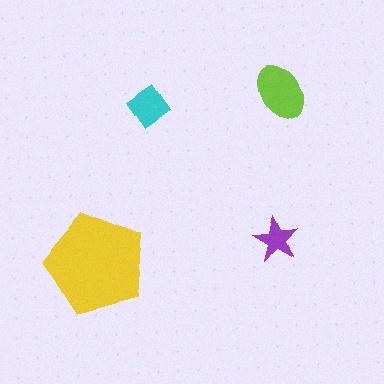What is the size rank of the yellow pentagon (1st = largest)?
1st.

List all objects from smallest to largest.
The purple star, the cyan diamond, the lime ellipse, the yellow pentagon.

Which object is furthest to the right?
The lime ellipse is rightmost.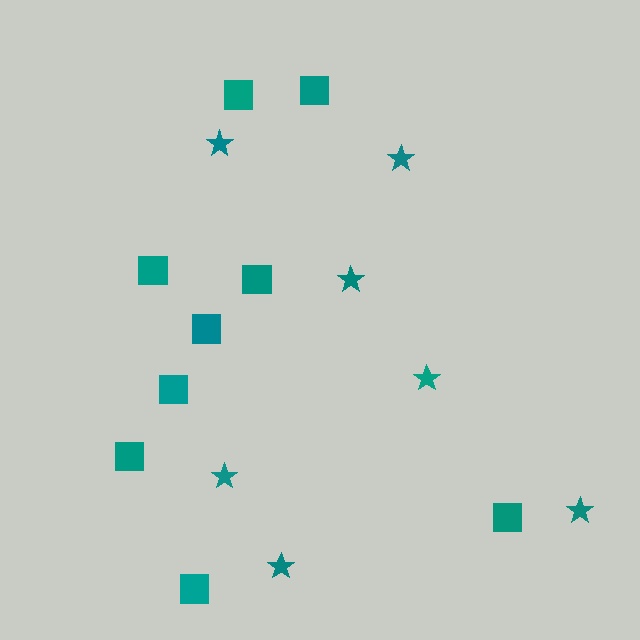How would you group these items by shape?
There are 2 groups: one group of squares (9) and one group of stars (7).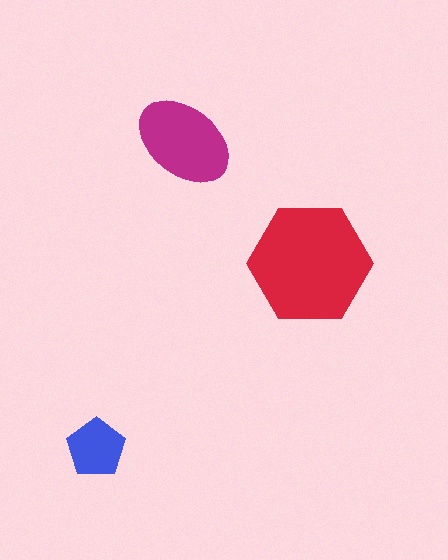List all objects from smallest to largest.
The blue pentagon, the magenta ellipse, the red hexagon.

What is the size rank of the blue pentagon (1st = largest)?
3rd.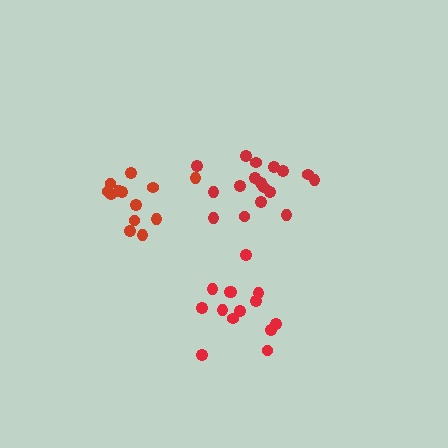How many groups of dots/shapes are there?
There are 3 groups.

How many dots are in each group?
Group 1: 17 dots, Group 2: 13 dots, Group 3: 14 dots (44 total).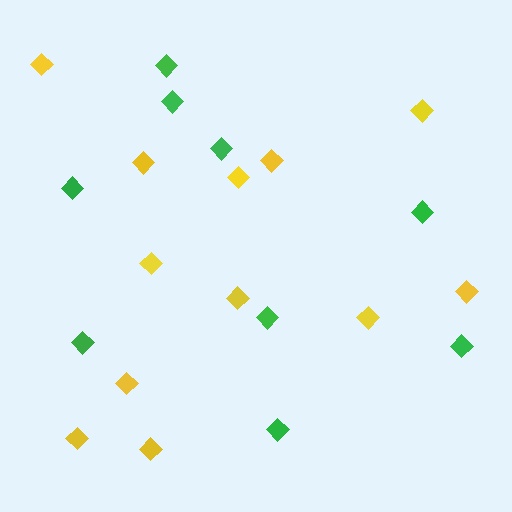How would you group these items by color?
There are 2 groups: one group of green diamonds (9) and one group of yellow diamonds (12).